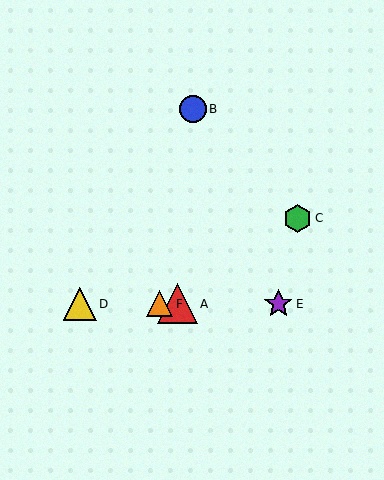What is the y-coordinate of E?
Object E is at y≈304.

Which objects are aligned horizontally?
Objects A, D, E, F are aligned horizontally.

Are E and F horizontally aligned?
Yes, both are at y≈304.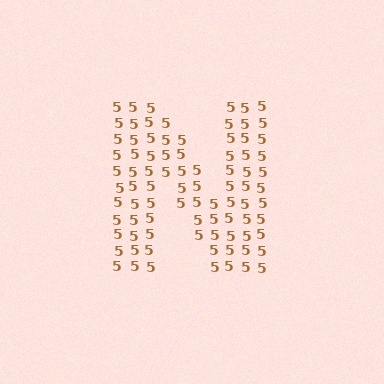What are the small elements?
The small elements are digit 5's.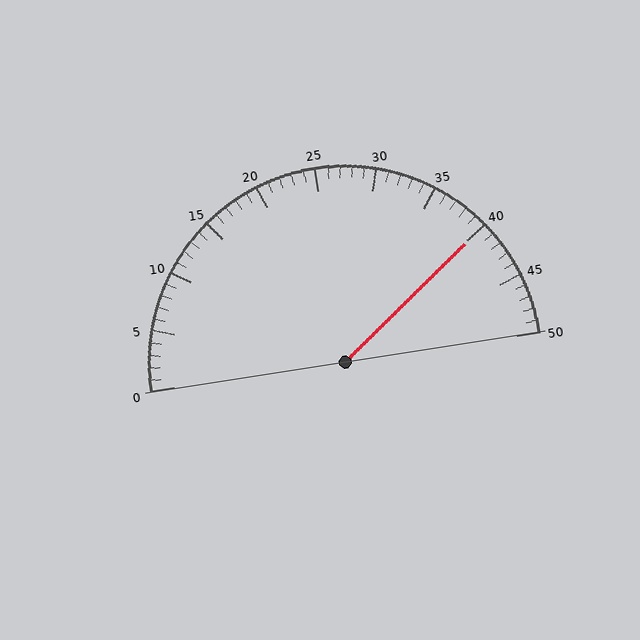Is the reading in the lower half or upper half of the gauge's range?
The reading is in the upper half of the range (0 to 50).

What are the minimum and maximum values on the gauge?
The gauge ranges from 0 to 50.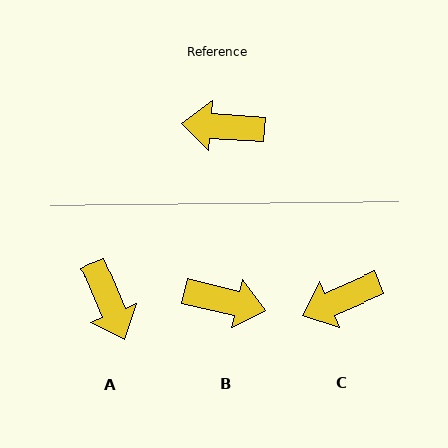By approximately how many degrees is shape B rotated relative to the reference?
Approximately 171 degrees counter-clockwise.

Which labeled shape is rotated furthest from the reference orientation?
B, about 171 degrees away.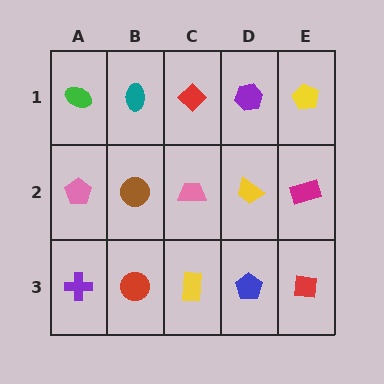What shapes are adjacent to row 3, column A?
A pink pentagon (row 2, column A), a red circle (row 3, column B).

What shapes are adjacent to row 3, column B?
A brown circle (row 2, column B), a purple cross (row 3, column A), a yellow rectangle (row 3, column C).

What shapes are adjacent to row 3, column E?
A magenta rectangle (row 2, column E), a blue pentagon (row 3, column D).